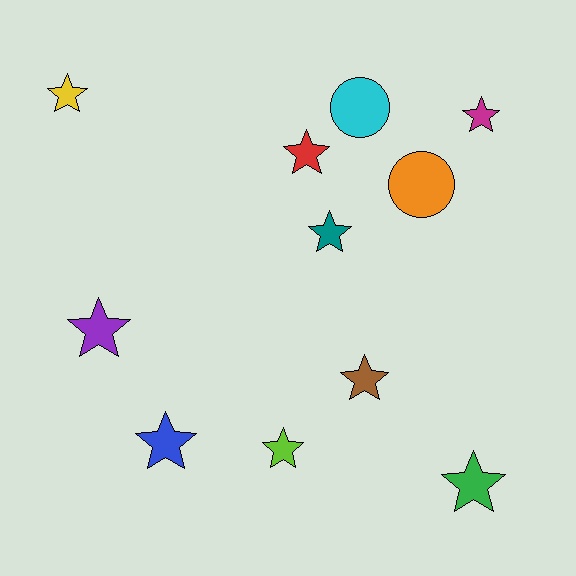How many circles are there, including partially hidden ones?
There are 2 circles.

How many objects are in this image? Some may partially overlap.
There are 11 objects.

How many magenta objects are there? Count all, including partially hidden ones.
There is 1 magenta object.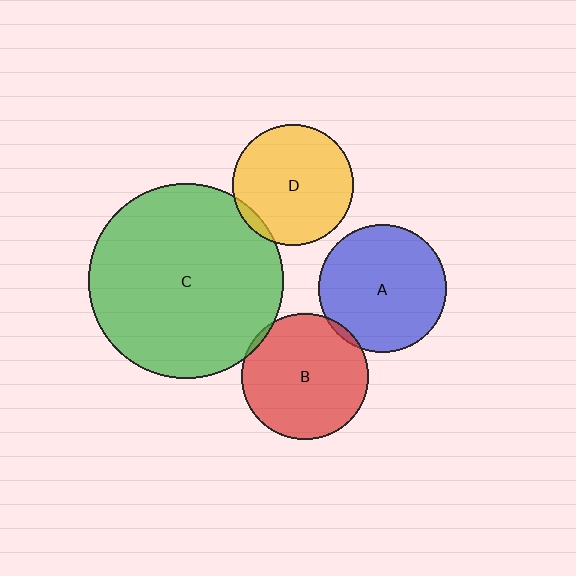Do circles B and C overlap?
Yes.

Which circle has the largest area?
Circle C (green).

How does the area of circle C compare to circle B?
Approximately 2.4 times.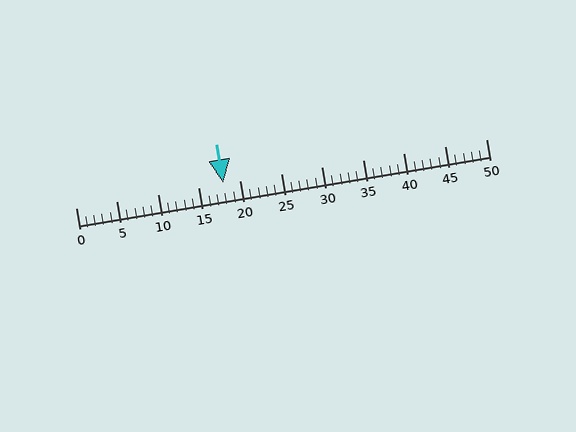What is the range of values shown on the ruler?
The ruler shows values from 0 to 50.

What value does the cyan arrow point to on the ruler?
The cyan arrow points to approximately 18.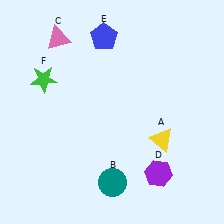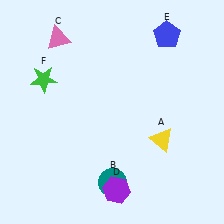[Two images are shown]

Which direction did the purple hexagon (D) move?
The purple hexagon (D) moved left.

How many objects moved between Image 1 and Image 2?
2 objects moved between the two images.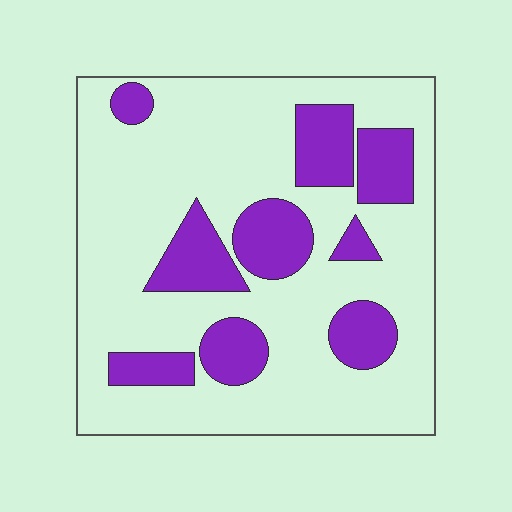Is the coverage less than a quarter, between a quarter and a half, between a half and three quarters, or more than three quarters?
Between a quarter and a half.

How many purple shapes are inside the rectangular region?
9.